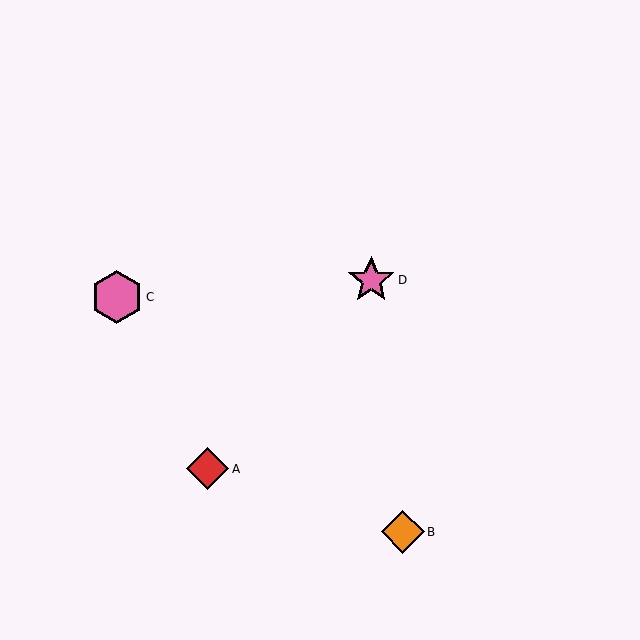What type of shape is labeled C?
Shape C is a pink hexagon.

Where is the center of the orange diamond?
The center of the orange diamond is at (403, 532).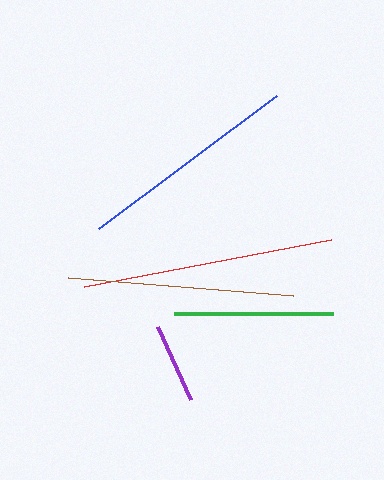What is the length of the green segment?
The green segment is approximately 160 pixels long.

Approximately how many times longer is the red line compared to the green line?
The red line is approximately 1.6 times the length of the green line.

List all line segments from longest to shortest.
From longest to shortest: red, brown, blue, green, purple.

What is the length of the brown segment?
The brown segment is approximately 226 pixels long.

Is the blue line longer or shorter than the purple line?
The blue line is longer than the purple line.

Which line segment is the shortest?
The purple line is the shortest at approximately 80 pixels.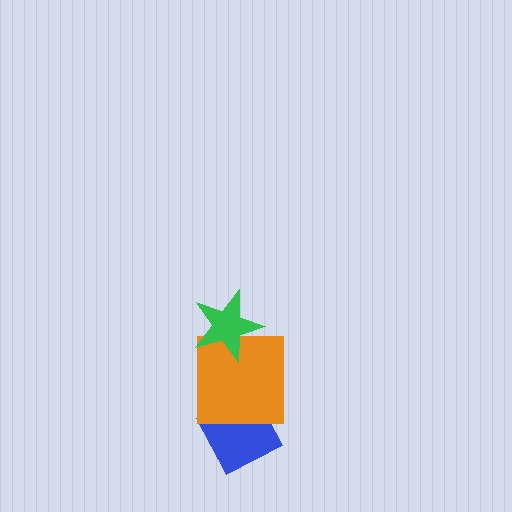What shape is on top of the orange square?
The green star is on top of the orange square.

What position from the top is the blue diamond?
The blue diamond is 3rd from the top.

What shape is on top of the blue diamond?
The orange square is on top of the blue diamond.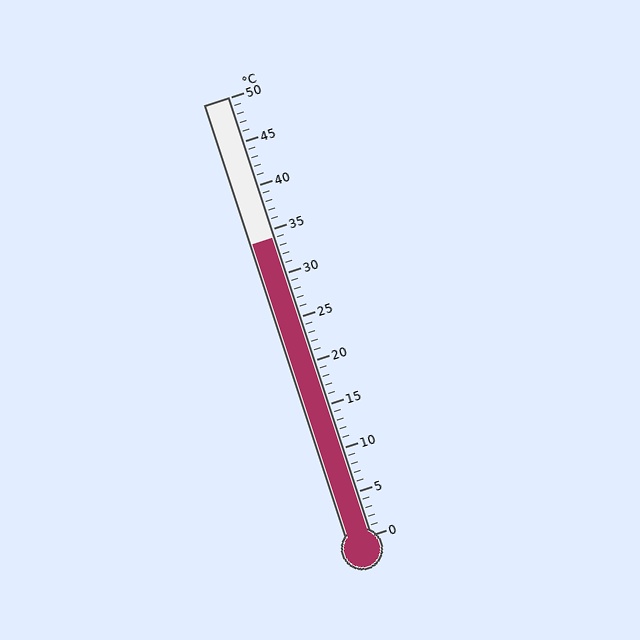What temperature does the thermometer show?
The thermometer shows approximately 34°C.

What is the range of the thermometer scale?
The thermometer scale ranges from 0°C to 50°C.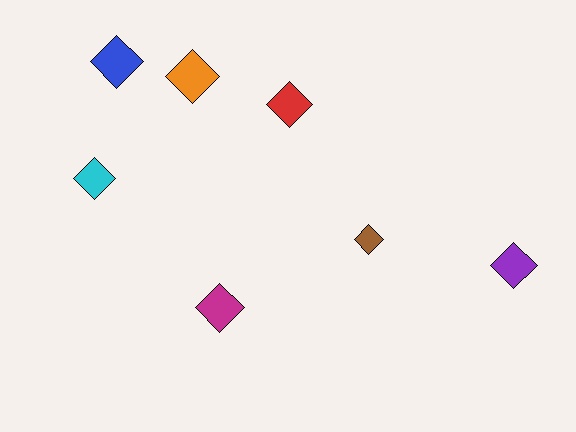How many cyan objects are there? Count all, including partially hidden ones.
There is 1 cyan object.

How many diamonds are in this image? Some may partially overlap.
There are 7 diamonds.